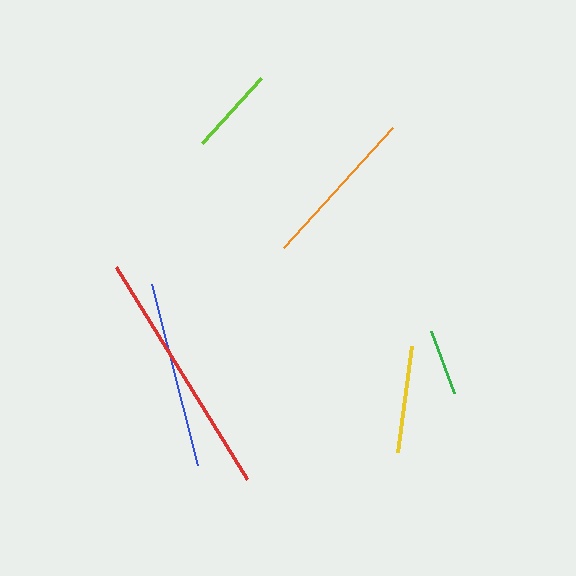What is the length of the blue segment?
The blue segment is approximately 187 pixels long.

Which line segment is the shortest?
The green line is the shortest at approximately 66 pixels.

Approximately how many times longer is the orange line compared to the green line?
The orange line is approximately 2.4 times the length of the green line.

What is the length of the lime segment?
The lime segment is approximately 88 pixels long.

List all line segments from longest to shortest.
From longest to shortest: red, blue, orange, yellow, lime, green.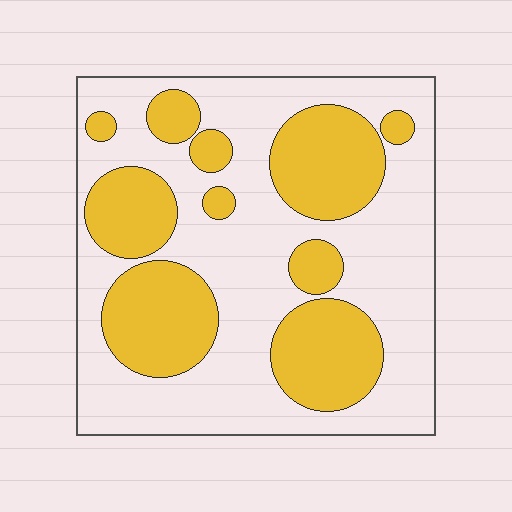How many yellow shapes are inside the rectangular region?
10.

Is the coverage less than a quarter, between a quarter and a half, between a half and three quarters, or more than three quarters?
Between a quarter and a half.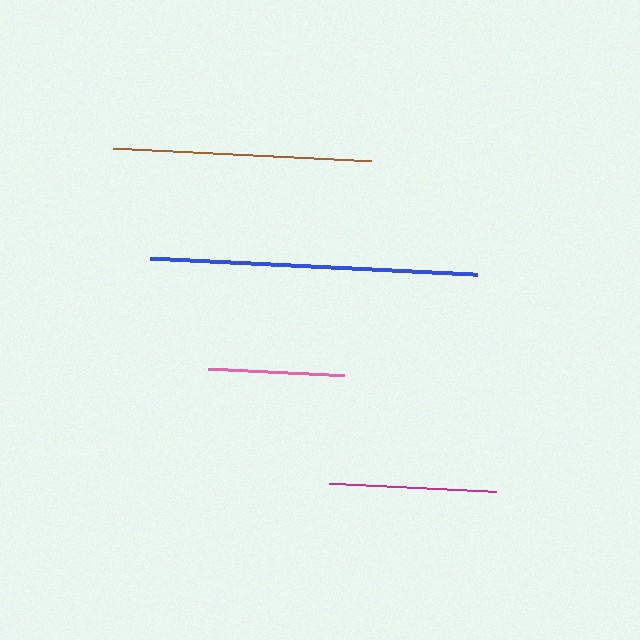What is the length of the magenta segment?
The magenta segment is approximately 167 pixels long.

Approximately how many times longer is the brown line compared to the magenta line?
The brown line is approximately 1.5 times the length of the magenta line.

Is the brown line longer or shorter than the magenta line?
The brown line is longer than the magenta line.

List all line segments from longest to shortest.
From longest to shortest: blue, brown, magenta, pink.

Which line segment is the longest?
The blue line is the longest at approximately 329 pixels.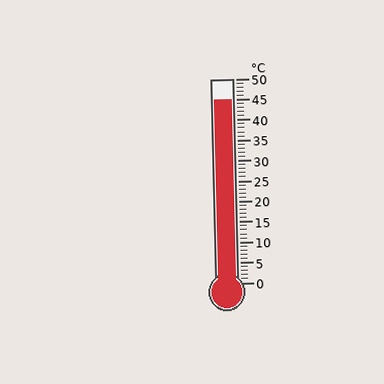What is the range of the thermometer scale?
The thermometer scale ranges from 0°C to 50°C.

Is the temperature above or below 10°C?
The temperature is above 10°C.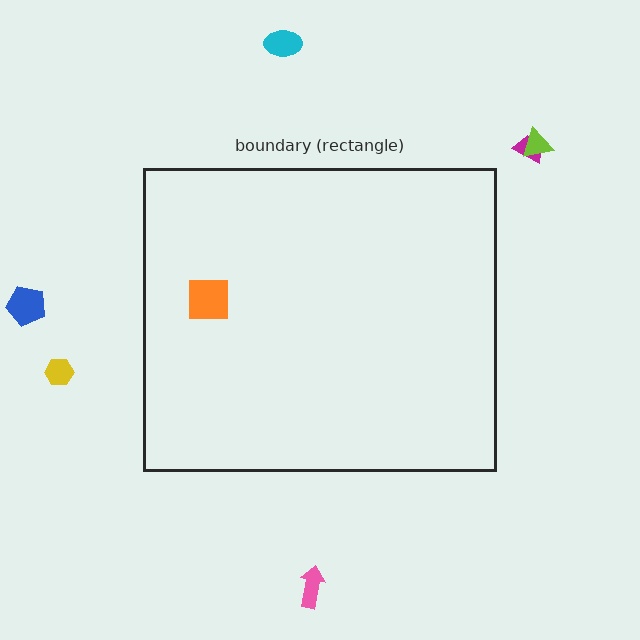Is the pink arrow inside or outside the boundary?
Outside.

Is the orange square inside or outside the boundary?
Inside.